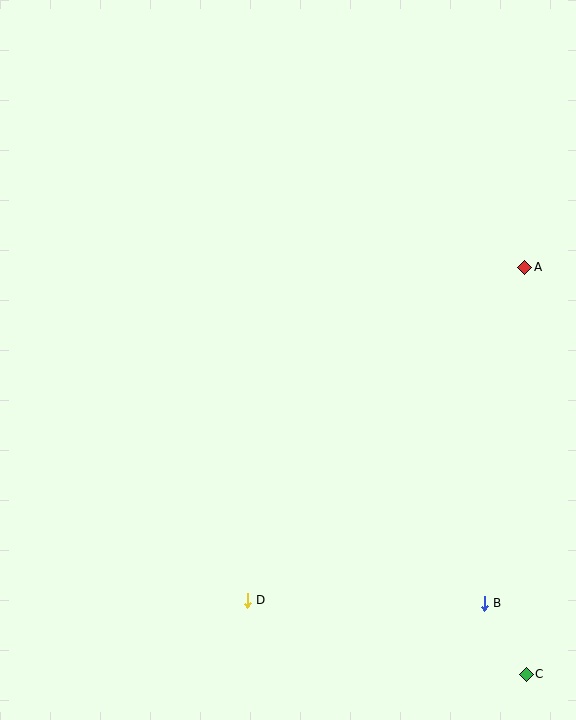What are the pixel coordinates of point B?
Point B is at (484, 603).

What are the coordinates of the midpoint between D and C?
The midpoint between D and C is at (387, 637).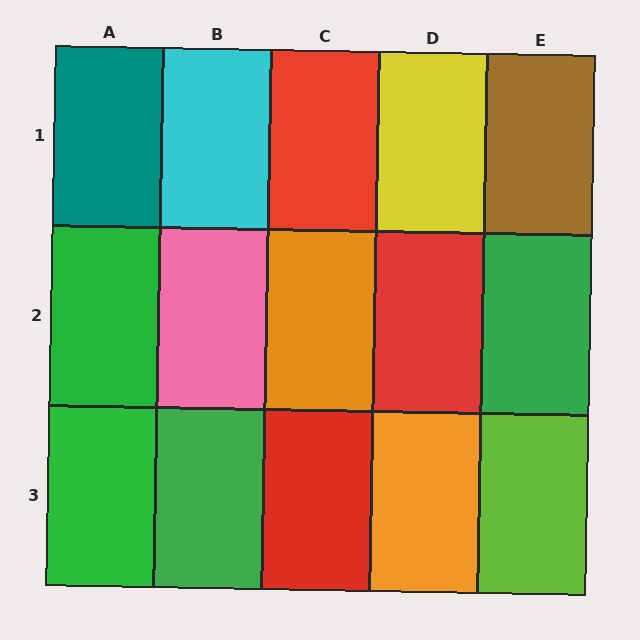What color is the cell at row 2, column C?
Orange.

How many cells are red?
3 cells are red.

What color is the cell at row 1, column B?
Cyan.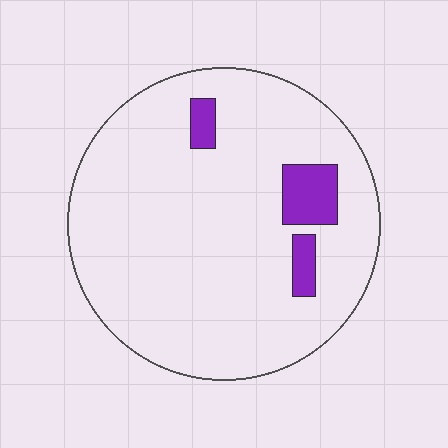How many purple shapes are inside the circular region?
3.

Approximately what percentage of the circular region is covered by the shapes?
Approximately 10%.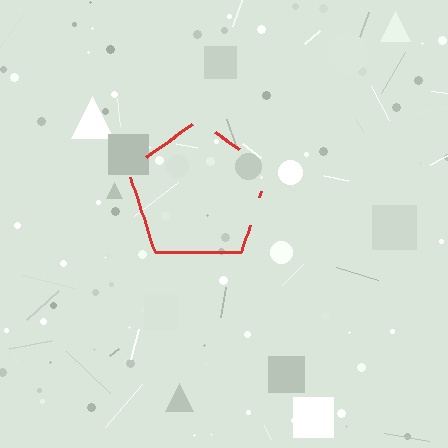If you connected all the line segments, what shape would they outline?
They would outline a pentagon.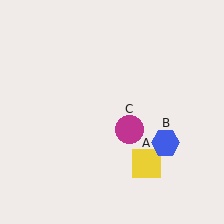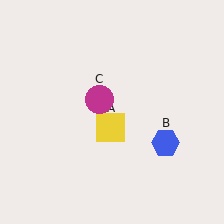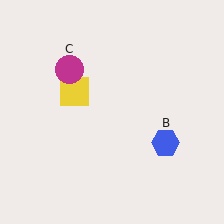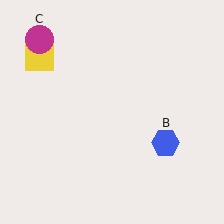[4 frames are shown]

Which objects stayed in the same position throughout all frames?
Blue hexagon (object B) remained stationary.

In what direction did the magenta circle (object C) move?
The magenta circle (object C) moved up and to the left.